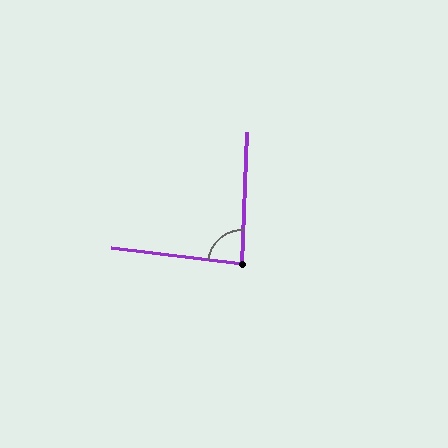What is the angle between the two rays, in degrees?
Approximately 85 degrees.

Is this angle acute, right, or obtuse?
It is approximately a right angle.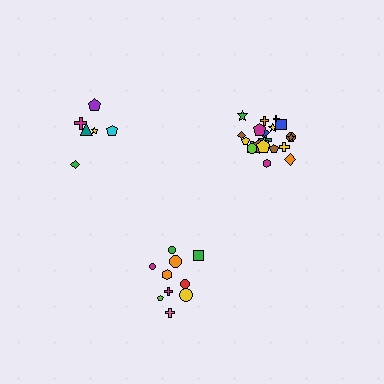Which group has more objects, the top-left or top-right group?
The top-right group.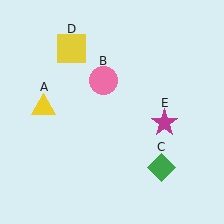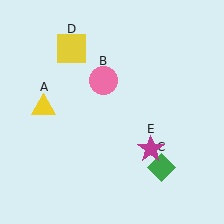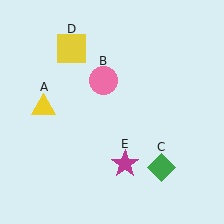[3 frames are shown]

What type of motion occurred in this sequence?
The magenta star (object E) rotated clockwise around the center of the scene.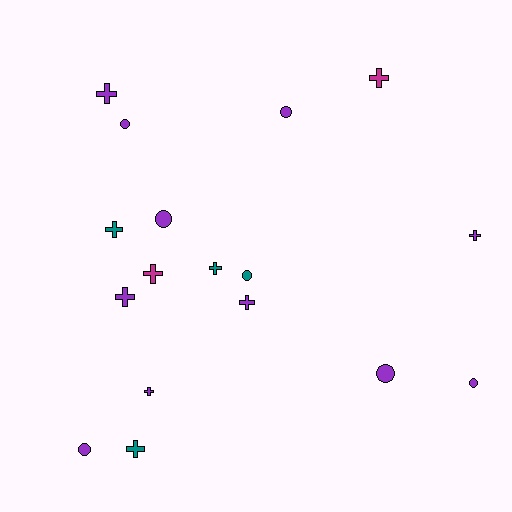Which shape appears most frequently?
Cross, with 10 objects.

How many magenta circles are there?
There are no magenta circles.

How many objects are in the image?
There are 17 objects.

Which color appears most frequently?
Purple, with 11 objects.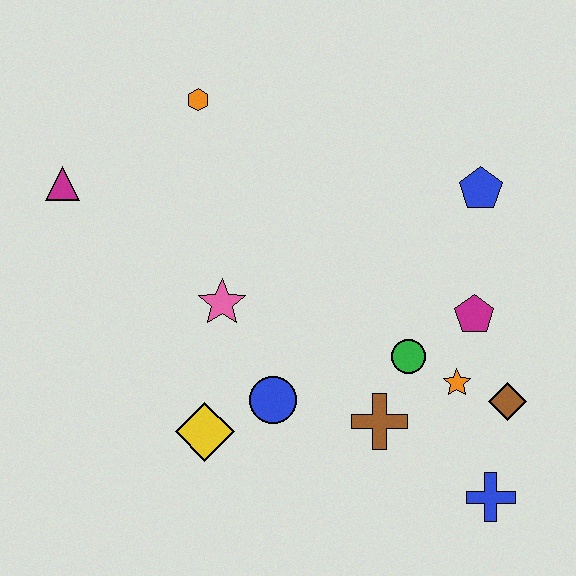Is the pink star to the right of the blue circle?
No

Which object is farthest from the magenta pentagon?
The magenta triangle is farthest from the magenta pentagon.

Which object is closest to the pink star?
The blue circle is closest to the pink star.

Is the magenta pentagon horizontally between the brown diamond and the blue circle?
Yes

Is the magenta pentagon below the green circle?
No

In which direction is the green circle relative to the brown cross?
The green circle is above the brown cross.